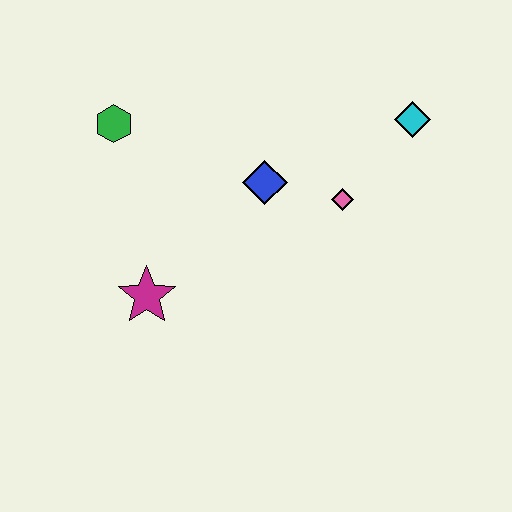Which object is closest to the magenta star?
The blue diamond is closest to the magenta star.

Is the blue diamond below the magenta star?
No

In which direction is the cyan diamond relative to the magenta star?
The cyan diamond is to the right of the magenta star.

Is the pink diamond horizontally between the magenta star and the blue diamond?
No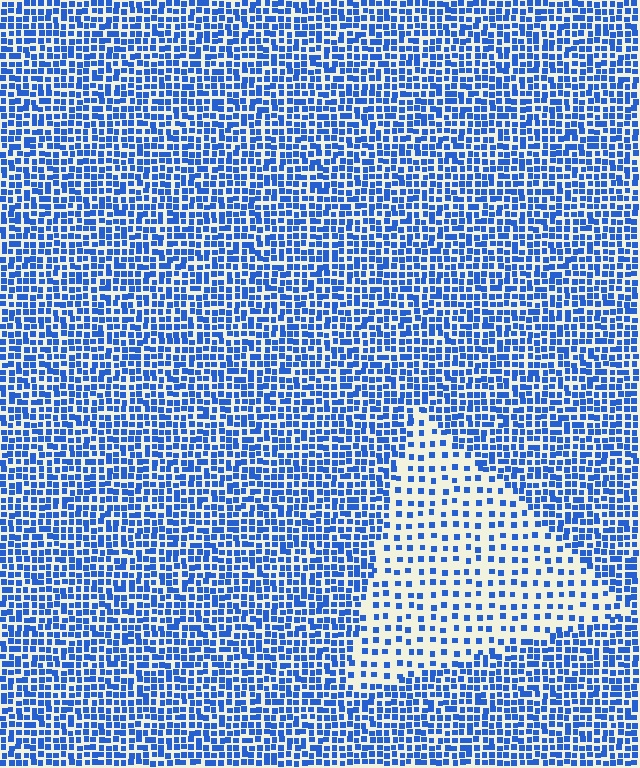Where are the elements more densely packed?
The elements are more densely packed outside the triangle boundary.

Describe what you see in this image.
The image contains small blue elements arranged at two different densities. A triangle-shaped region is visible where the elements are less densely packed than the surrounding area.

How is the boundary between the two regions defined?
The boundary is defined by a change in element density (approximately 2.4x ratio). All elements are the same color, size, and shape.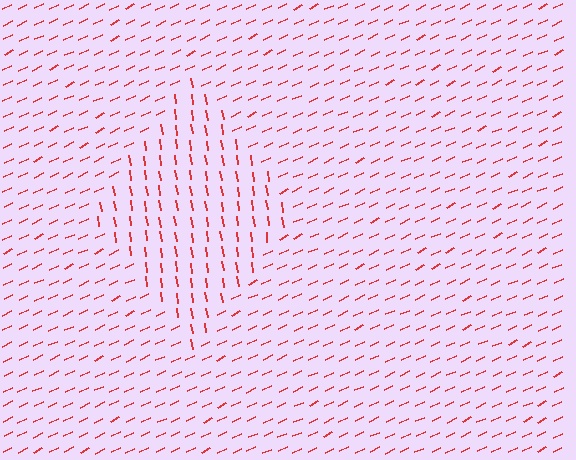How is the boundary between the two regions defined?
The boundary is defined purely by a change in line orientation (approximately 74 degrees difference). All lines are the same color and thickness.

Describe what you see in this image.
The image is filled with small red line segments. A diamond region in the image has lines oriented differently from the surrounding lines, creating a visible texture boundary.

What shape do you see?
I see a diamond.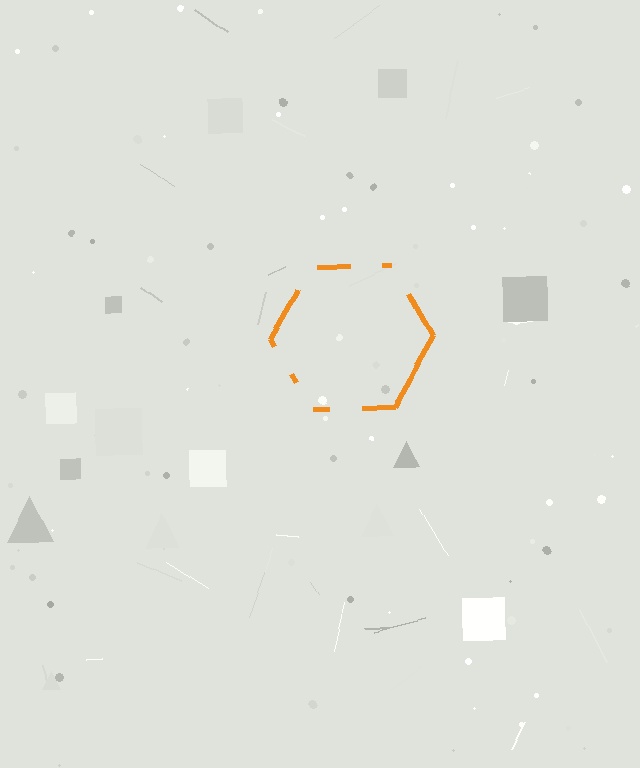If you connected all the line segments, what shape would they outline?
They would outline a hexagon.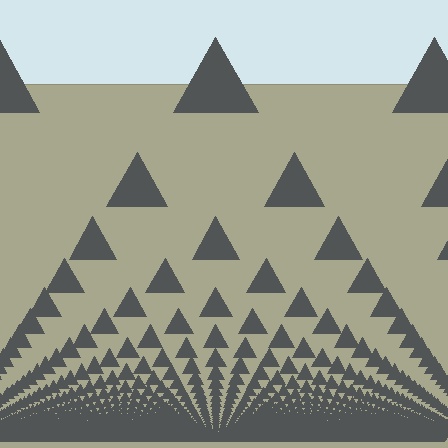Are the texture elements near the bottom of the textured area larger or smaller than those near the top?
Smaller. The gradient is inverted — elements near the bottom are smaller and denser.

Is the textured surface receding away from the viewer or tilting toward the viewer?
The surface appears to tilt toward the viewer. Texture elements get larger and sparser toward the top.